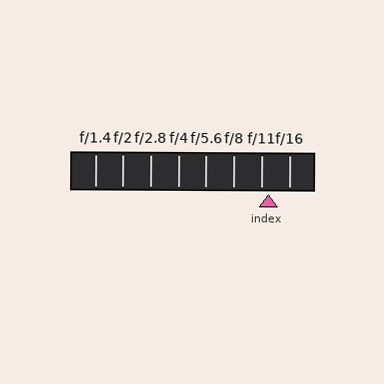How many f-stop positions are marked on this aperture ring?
There are 8 f-stop positions marked.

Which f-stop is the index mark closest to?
The index mark is closest to f/11.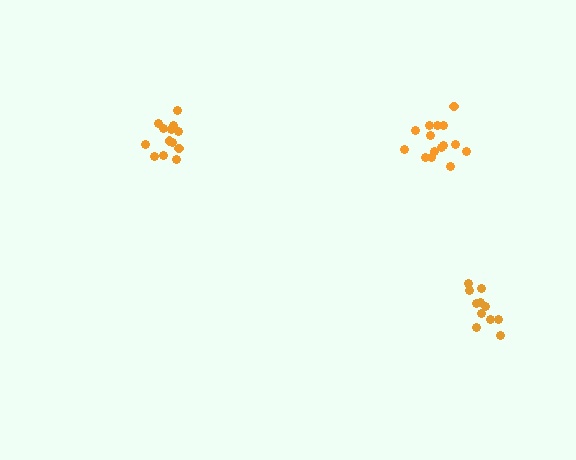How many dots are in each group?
Group 1: 13 dots, Group 2: 15 dots, Group 3: 11 dots (39 total).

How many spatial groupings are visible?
There are 3 spatial groupings.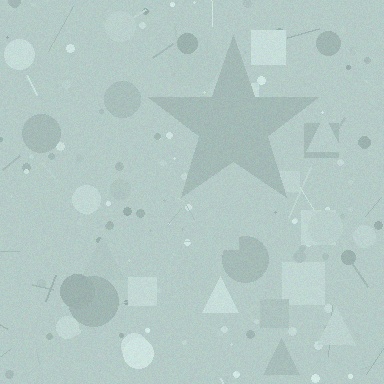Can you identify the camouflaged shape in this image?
The camouflaged shape is a star.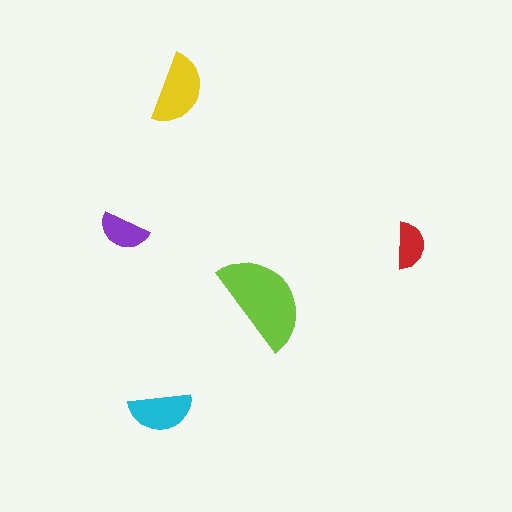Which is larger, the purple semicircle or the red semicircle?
The purple one.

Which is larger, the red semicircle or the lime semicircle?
The lime one.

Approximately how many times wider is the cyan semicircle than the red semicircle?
About 1.5 times wider.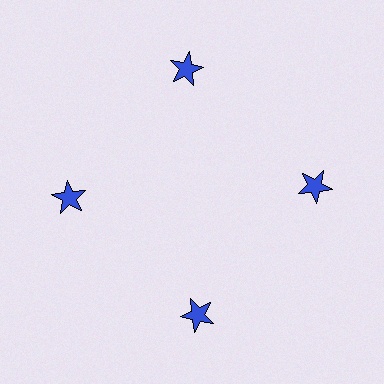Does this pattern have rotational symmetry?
Yes, this pattern has 4-fold rotational symmetry. It looks the same after rotating 90 degrees around the center.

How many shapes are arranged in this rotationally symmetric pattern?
There are 4 shapes, arranged in 4 groups of 1.